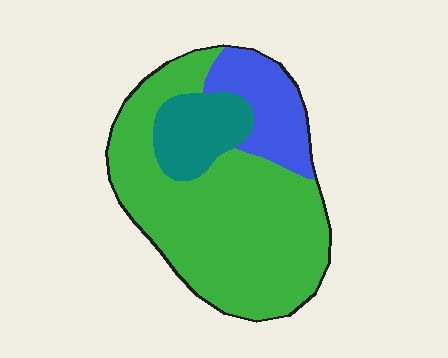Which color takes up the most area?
Green, at roughly 70%.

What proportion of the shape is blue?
Blue takes up about one sixth (1/6) of the shape.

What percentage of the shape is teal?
Teal takes up about one sixth (1/6) of the shape.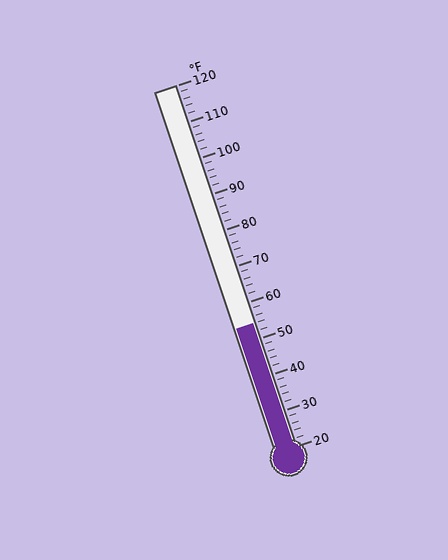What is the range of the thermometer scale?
The thermometer scale ranges from 20°F to 120°F.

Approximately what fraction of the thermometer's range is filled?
The thermometer is filled to approximately 35% of its range.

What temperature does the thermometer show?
The thermometer shows approximately 54°F.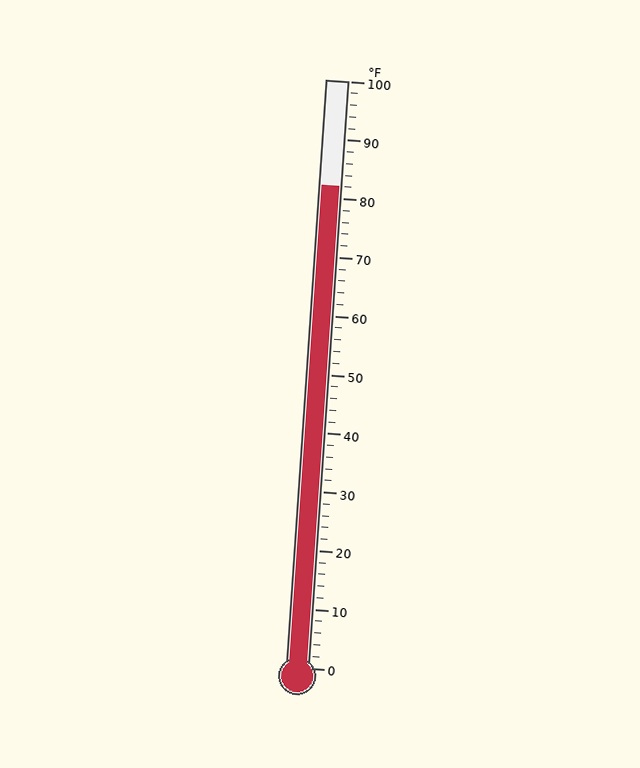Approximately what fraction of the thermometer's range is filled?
The thermometer is filled to approximately 80% of its range.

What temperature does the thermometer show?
The thermometer shows approximately 82°F.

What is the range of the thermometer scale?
The thermometer scale ranges from 0°F to 100°F.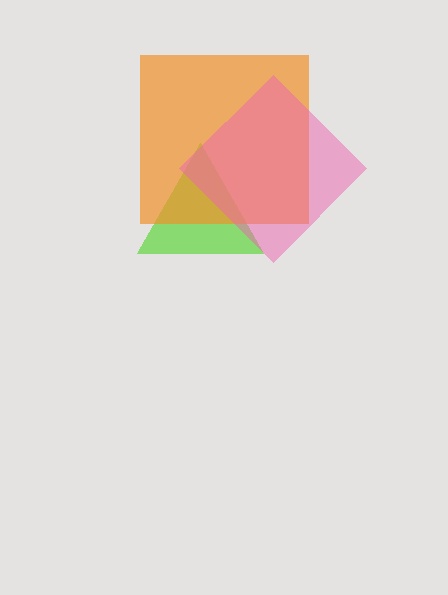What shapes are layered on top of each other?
The layered shapes are: a lime triangle, an orange square, a pink diamond.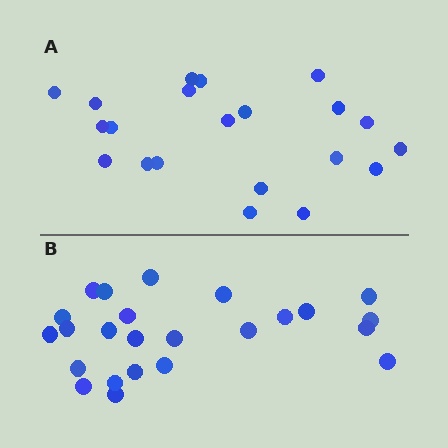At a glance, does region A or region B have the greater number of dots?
Region B (the bottom region) has more dots.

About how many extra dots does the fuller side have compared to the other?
Region B has just a few more — roughly 2 or 3 more dots than region A.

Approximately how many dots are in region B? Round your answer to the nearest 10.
About 20 dots. (The exact count is 24, which rounds to 20.)